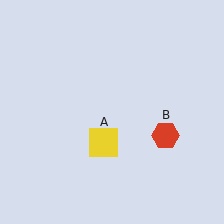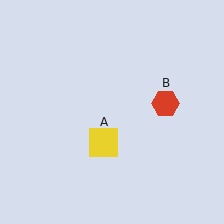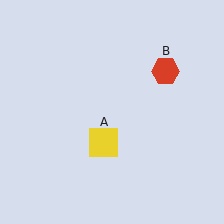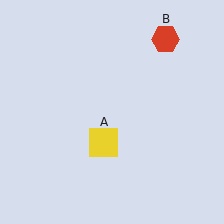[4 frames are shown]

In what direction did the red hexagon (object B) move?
The red hexagon (object B) moved up.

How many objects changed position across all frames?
1 object changed position: red hexagon (object B).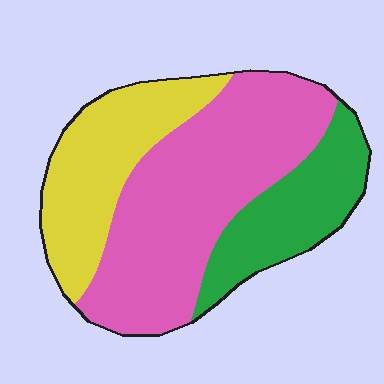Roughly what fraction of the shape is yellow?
Yellow covers roughly 25% of the shape.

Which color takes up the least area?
Green, at roughly 20%.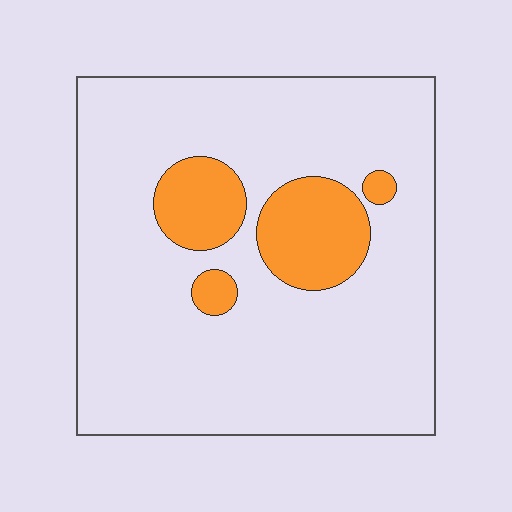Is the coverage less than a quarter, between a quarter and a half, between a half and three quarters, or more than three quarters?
Less than a quarter.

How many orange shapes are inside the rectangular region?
4.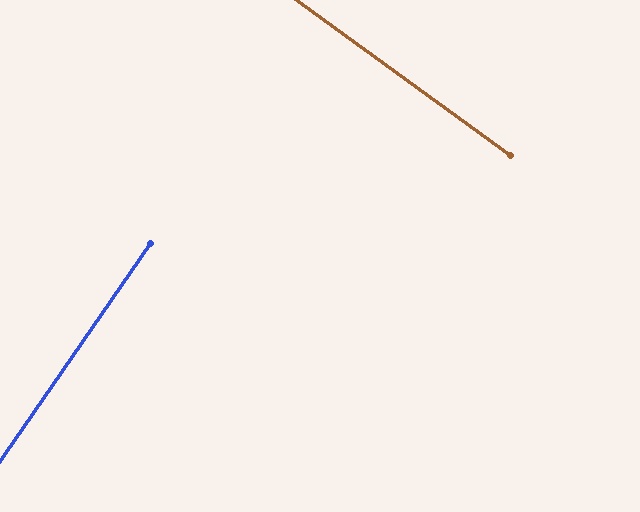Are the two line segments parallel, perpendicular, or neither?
Perpendicular — they meet at approximately 89°.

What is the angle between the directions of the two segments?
Approximately 89 degrees.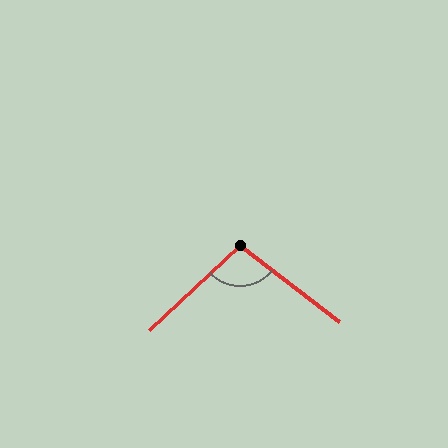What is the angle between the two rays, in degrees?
Approximately 99 degrees.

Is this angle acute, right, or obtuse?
It is obtuse.